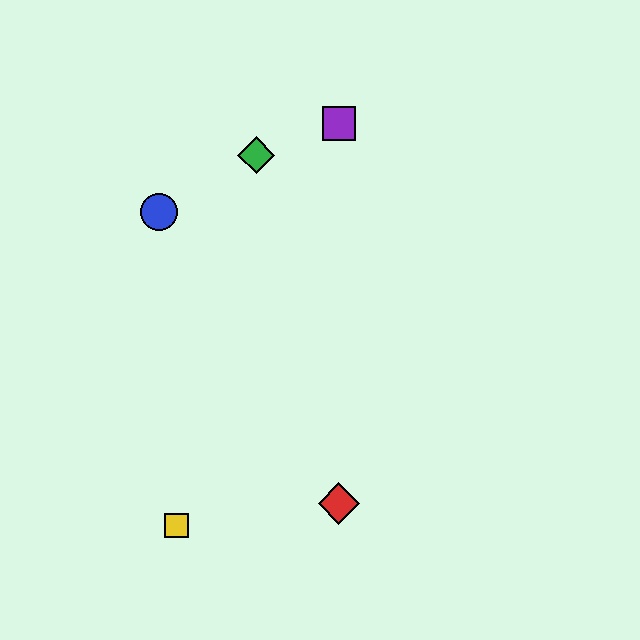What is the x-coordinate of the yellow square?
The yellow square is at x≈176.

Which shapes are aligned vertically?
The red diamond, the purple square are aligned vertically.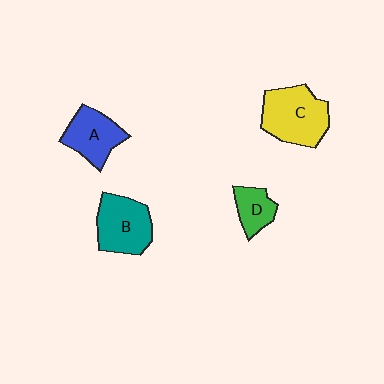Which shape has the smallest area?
Shape D (green).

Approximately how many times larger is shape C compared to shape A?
Approximately 1.4 times.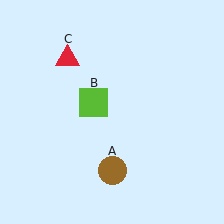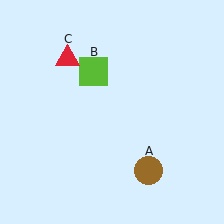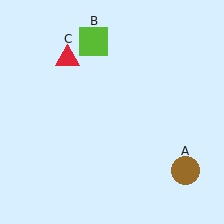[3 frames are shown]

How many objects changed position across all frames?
2 objects changed position: brown circle (object A), lime square (object B).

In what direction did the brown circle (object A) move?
The brown circle (object A) moved right.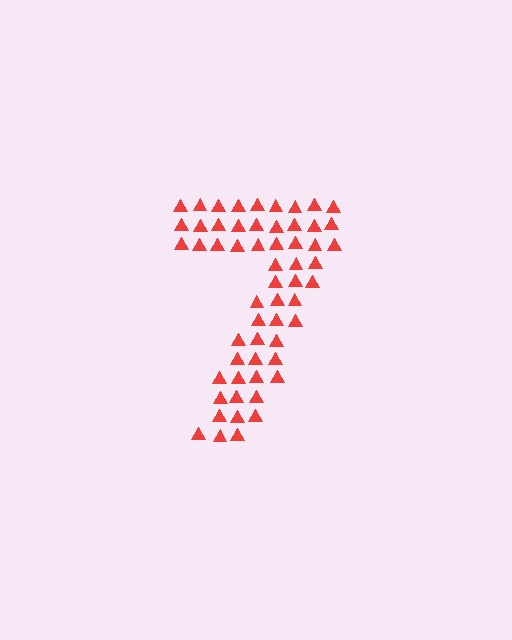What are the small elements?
The small elements are triangles.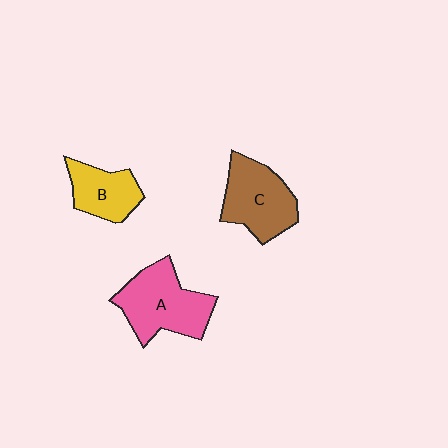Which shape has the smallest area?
Shape B (yellow).